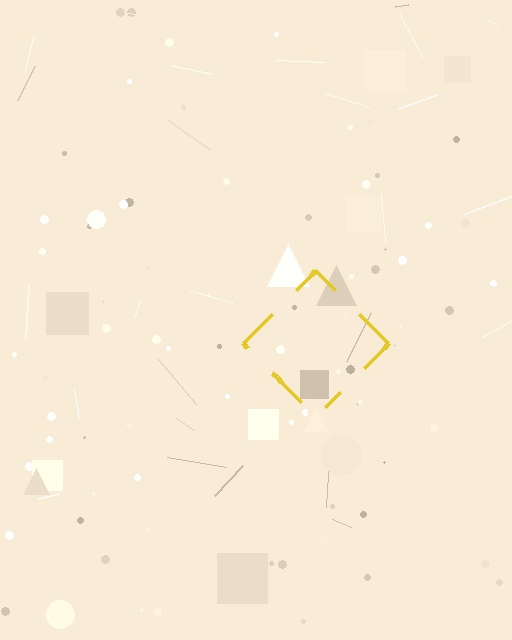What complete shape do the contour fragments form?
The contour fragments form a diamond.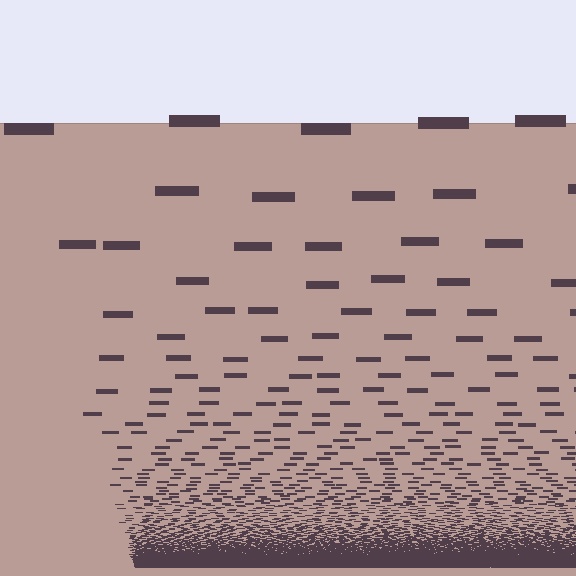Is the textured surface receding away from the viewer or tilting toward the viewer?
The surface appears to tilt toward the viewer. Texture elements get larger and sparser toward the top.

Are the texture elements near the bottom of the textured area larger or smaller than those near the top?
Smaller. The gradient is inverted — elements near the bottom are smaller and denser.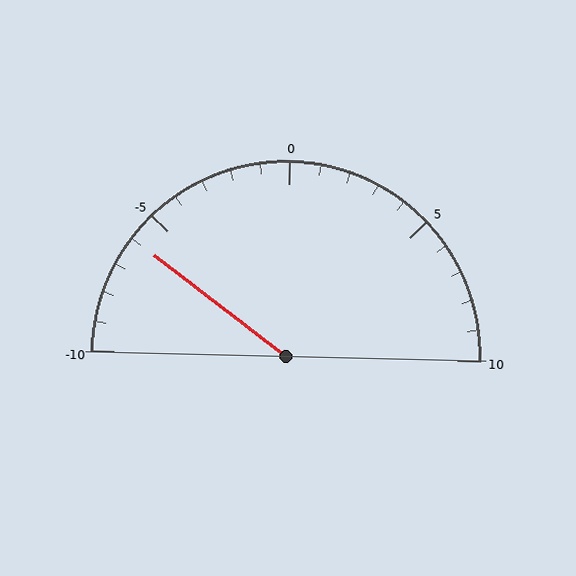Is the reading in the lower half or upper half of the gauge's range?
The reading is in the lower half of the range (-10 to 10).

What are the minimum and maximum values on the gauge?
The gauge ranges from -10 to 10.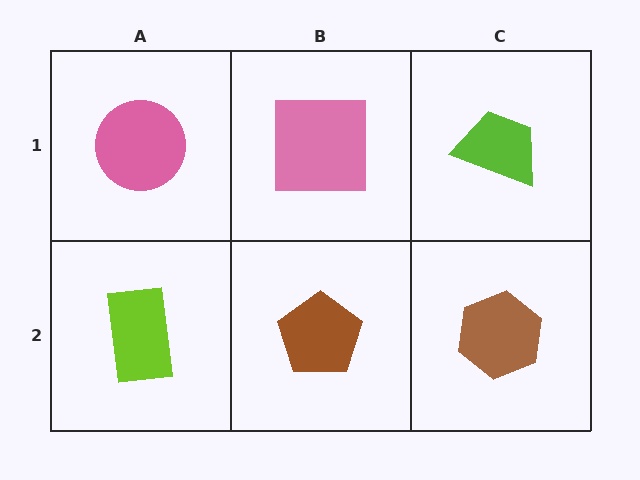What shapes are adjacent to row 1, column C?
A brown hexagon (row 2, column C), a pink square (row 1, column B).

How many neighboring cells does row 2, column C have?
2.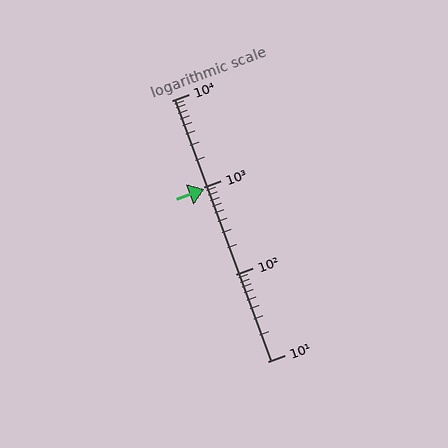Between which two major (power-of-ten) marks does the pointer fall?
The pointer is between 100 and 1000.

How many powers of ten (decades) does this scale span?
The scale spans 3 decades, from 10 to 10000.